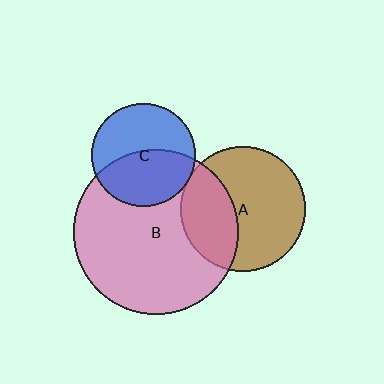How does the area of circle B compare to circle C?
Approximately 2.6 times.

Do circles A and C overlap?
Yes.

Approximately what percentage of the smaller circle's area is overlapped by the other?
Approximately 5%.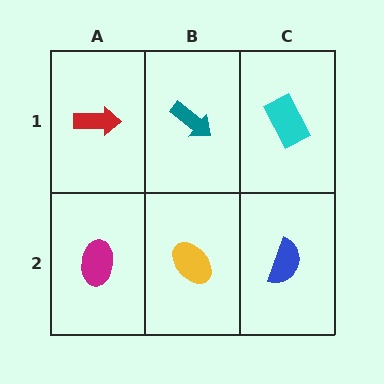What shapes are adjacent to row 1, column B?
A yellow ellipse (row 2, column B), a red arrow (row 1, column A), a cyan rectangle (row 1, column C).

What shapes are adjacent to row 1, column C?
A blue semicircle (row 2, column C), a teal arrow (row 1, column B).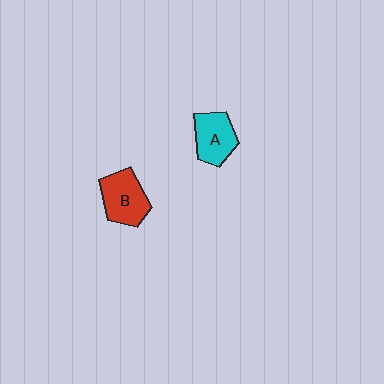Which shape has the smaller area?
Shape A (cyan).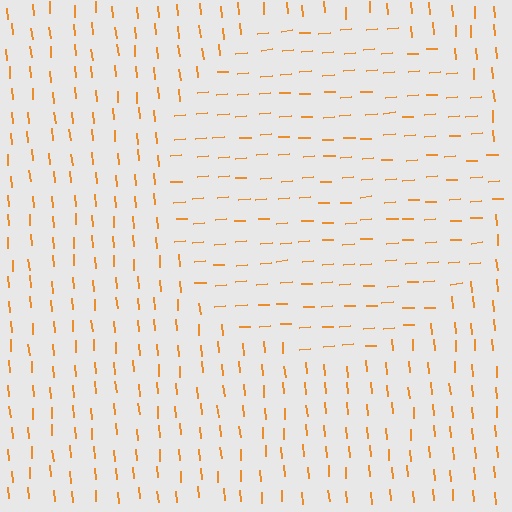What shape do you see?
I see a circle.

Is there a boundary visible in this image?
Yes, there is a texture boundary formed by a change in line orientation.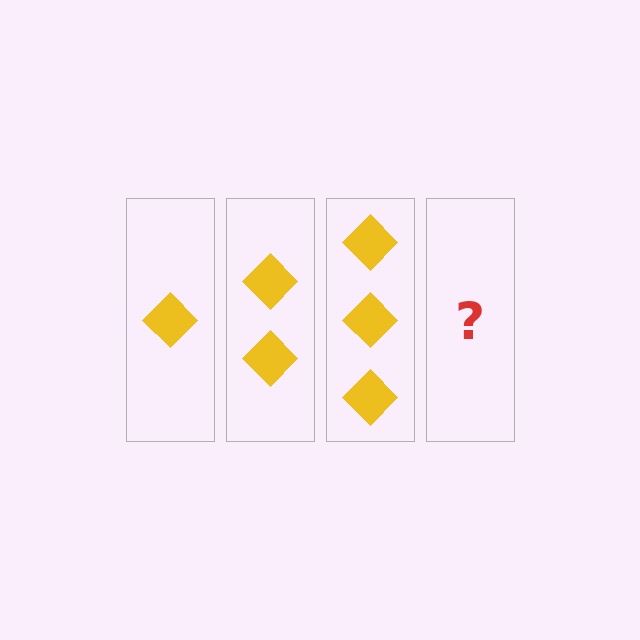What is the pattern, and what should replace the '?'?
The pattern is that each step adds one more diamond. The '?' should be 4 diamonds.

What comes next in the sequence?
The next element should be 4 diamonds.